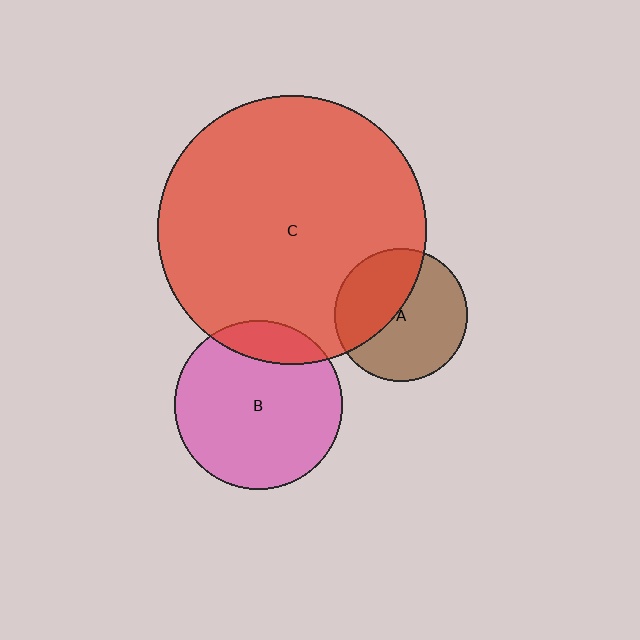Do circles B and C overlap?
Yes.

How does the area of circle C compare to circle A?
Approximately 4.1 times.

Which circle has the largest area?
Circle C (red).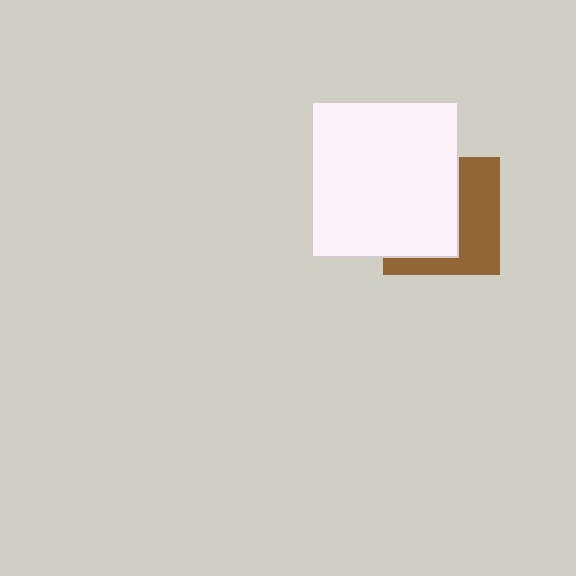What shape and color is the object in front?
The object in front is a white rectangle.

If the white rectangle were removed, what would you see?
You would see the complete brown square.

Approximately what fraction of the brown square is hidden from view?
Roughly 56% of the brown square is hidden behind the white rectangle.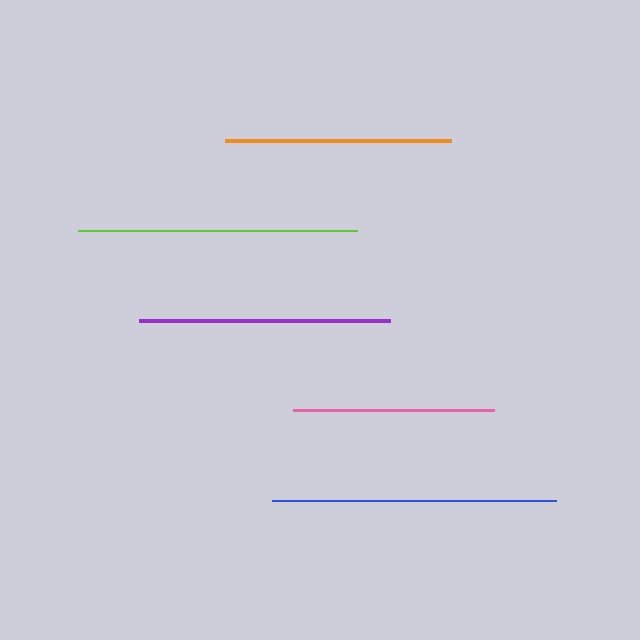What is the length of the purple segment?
The purple segment is approximately 251 pixels long.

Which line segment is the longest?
The blue line is the longest at approximately 284 pixels.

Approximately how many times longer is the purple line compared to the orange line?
The purple line is approximately 1.1 times the length of the orange line.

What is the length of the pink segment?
The pink segment is approximately 201 pixels long.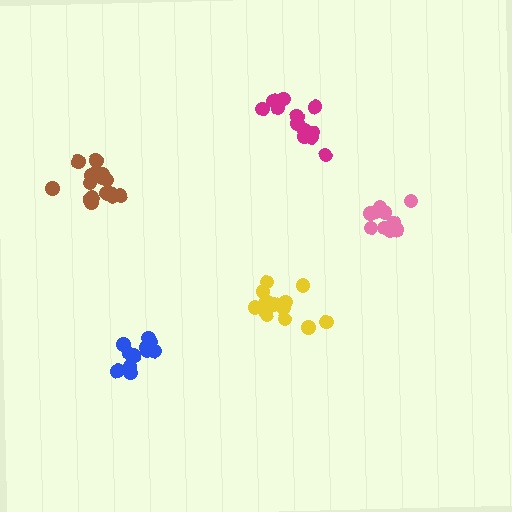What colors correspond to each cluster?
The clusters are colored: brown, pink, yellow, blue, magenta.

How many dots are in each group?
Group 1: 16 dots, Group 2: 11 dots, Group 3: 13 dots, Group 4: 13 dots, Group 5: 12 dots (65 total).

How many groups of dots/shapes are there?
There are 5 groups.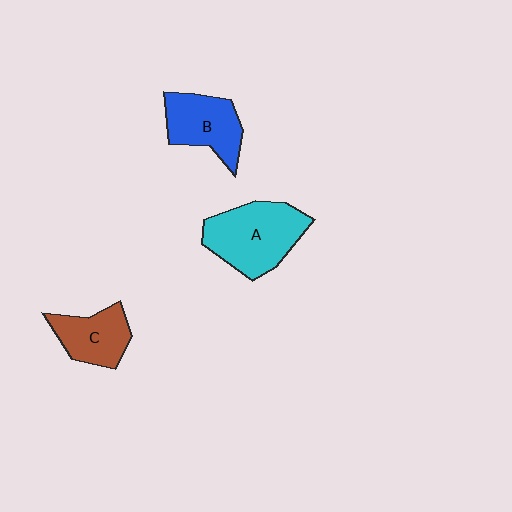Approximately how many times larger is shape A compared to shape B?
Approximately 1.4 times.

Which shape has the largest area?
Shape A (cyan).